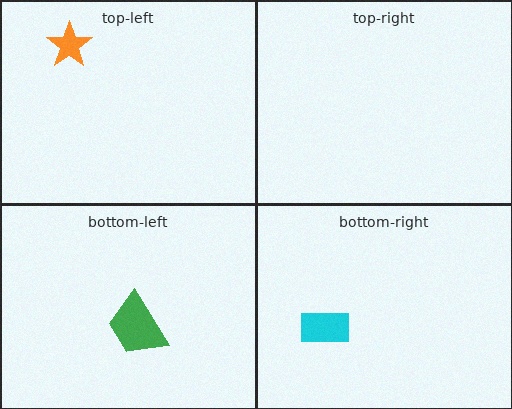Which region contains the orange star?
The top-left region.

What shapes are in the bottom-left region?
The green trapezoid.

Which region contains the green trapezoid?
The bottom-left region.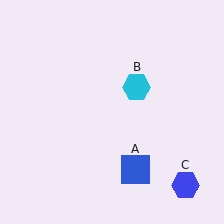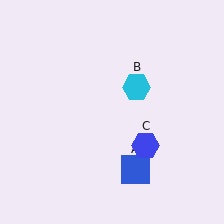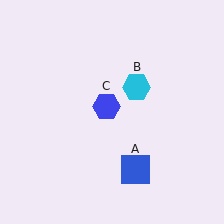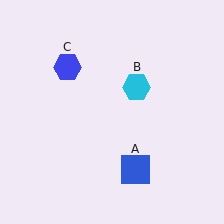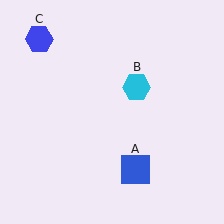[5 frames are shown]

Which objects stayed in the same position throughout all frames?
Blue square (object A) and cyan hexagon (object B) remained stationary.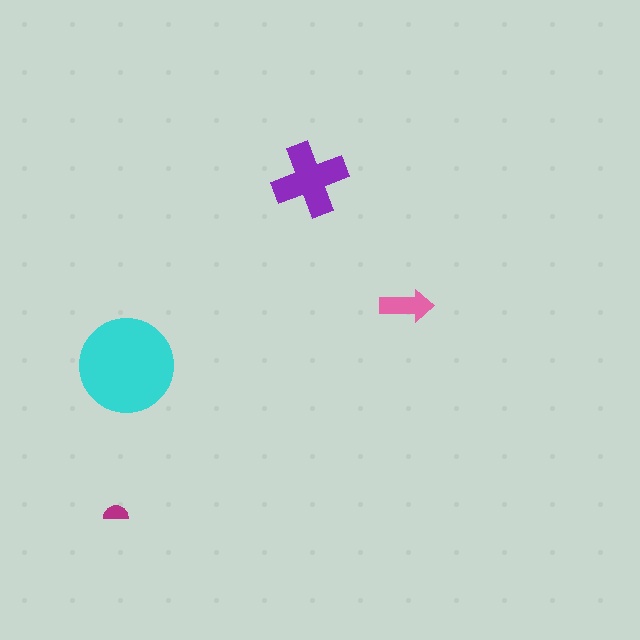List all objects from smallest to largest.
The magenta semicircle, the pink arrow, the purple cross, the cyan circle.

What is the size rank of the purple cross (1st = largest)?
2nd.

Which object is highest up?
The purple cross is topmost.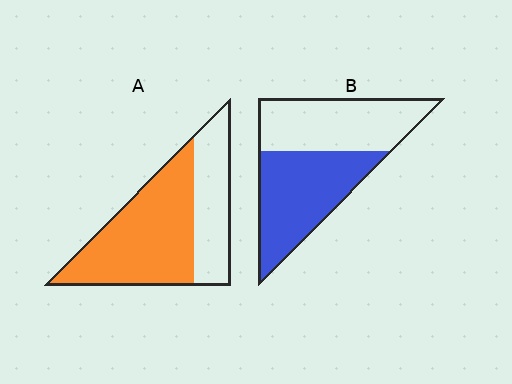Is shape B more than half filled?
Roughly half.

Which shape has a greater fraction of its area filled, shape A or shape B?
Shape A.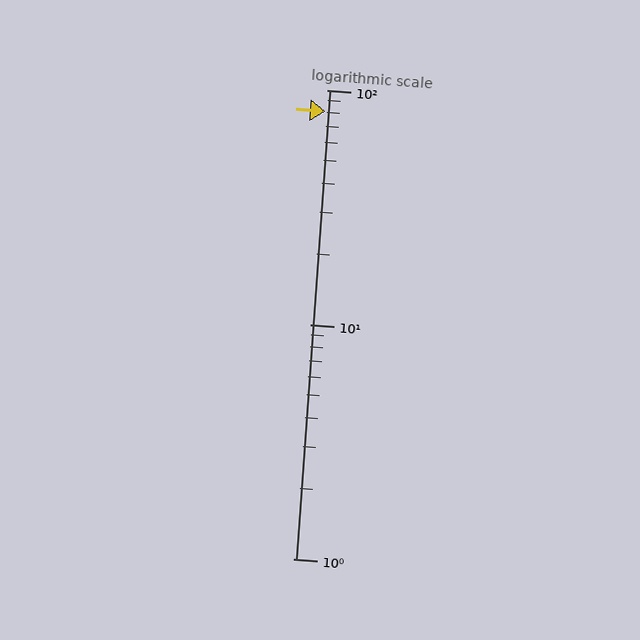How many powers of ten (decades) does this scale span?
The scale spans 2 decades, from 1 to 100.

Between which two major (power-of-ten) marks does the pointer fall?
The pointer is between 10 and 100.